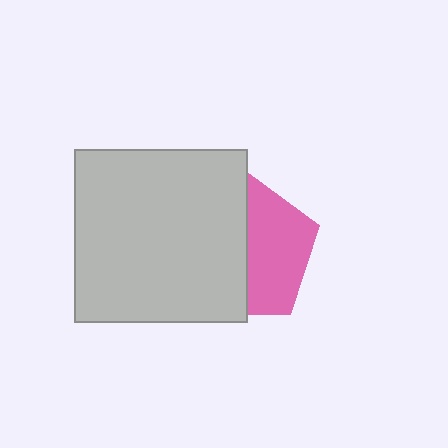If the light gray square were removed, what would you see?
You would see the complete pink pentagon.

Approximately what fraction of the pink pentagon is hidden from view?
Roughly 54% of the pink pentagon is hidden behind the light gray square.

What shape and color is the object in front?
The object in front is a light gray square.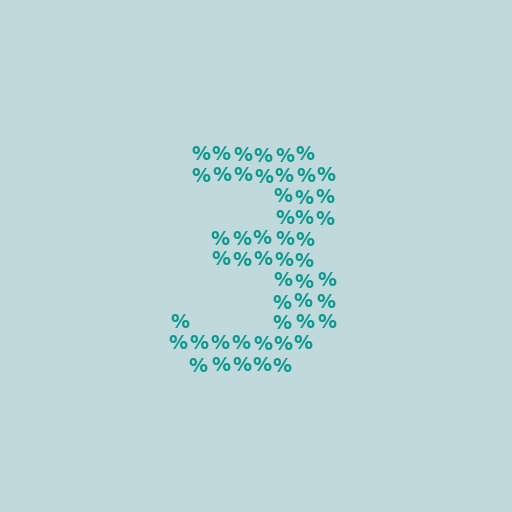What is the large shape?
The large shape is the digit 3.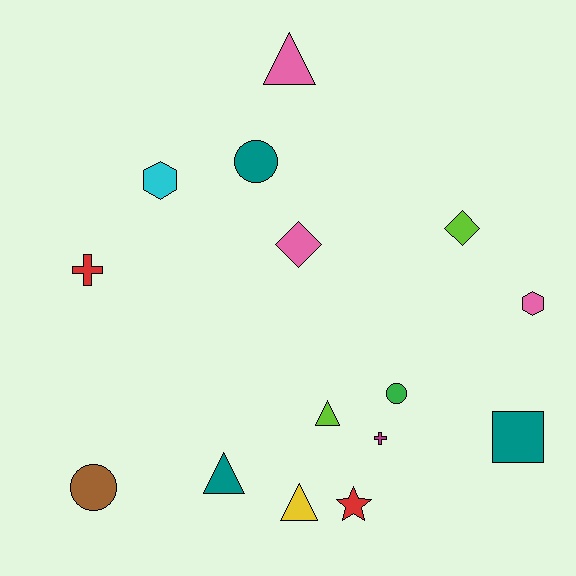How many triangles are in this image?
There are 4 triangles.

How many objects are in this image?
There are 15 objects.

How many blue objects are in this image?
There are no blue objects.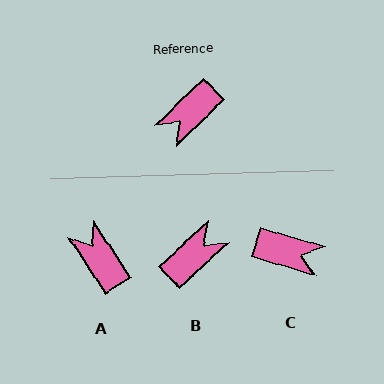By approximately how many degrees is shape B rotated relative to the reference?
Approximately 178 degrees counter-clockwise.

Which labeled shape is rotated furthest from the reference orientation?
B, about 178 degrees away.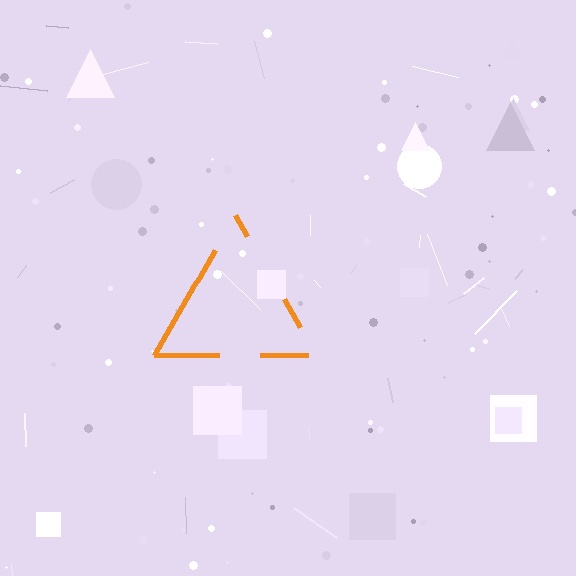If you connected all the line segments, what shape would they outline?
They would outline a triangle.